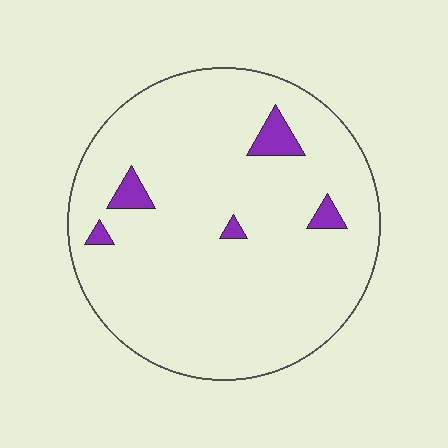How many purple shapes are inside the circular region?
5.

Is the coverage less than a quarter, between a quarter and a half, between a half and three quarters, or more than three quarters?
Less than a quarter.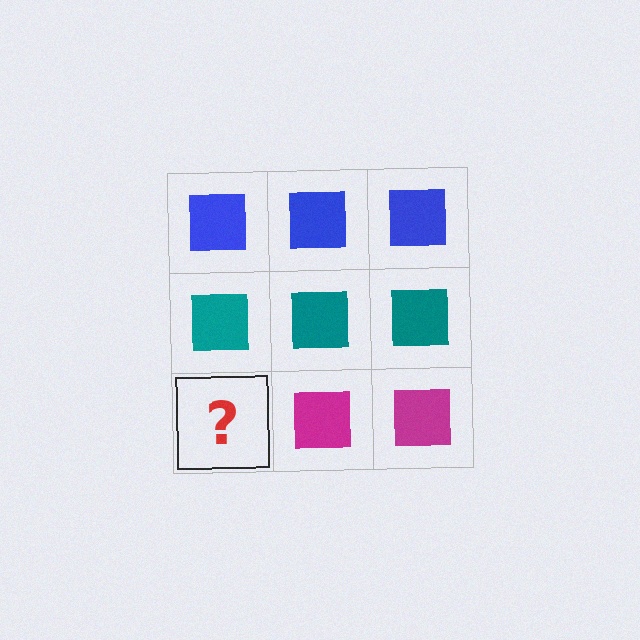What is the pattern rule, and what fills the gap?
The rule is that each row has a consistent color. The gap should be filled with a magenta square.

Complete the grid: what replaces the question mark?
The question mark should be replaced with a magenta square.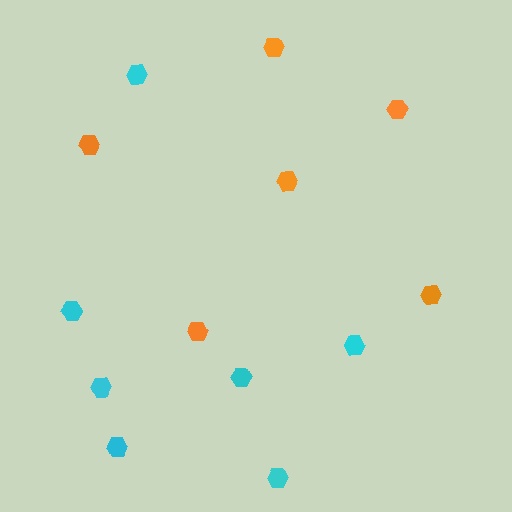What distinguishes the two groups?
There are 2 groups: one group of cyan hexagons (7) and one group of orange hexagons (6).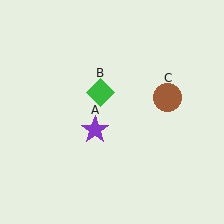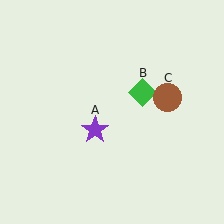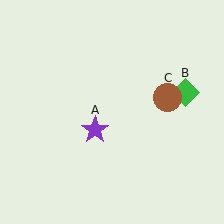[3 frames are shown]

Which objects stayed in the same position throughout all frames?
Purple star (object A) and brown circle (object C) remained stationary.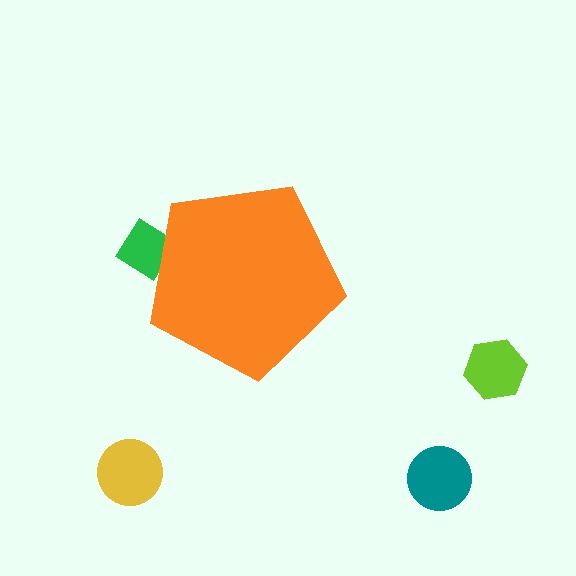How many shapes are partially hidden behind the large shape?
1 shape is partially hidden.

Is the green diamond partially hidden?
Yes, the green diamond is partially hidden behind the orange pentagon.